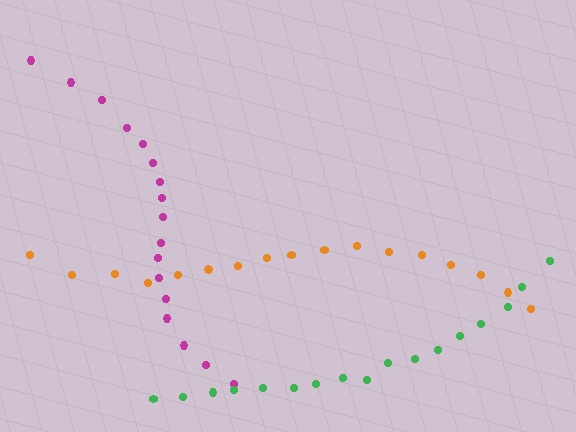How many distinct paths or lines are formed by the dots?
There are 3 distinct paths.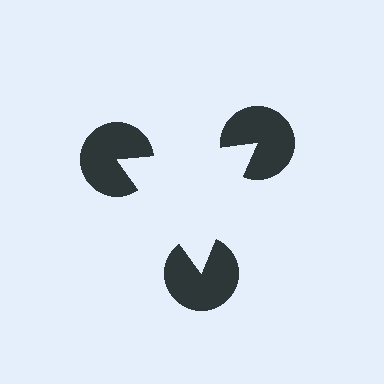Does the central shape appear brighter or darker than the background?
It typically appears slightly brighter than the background, even though no actual brightness change is drawn.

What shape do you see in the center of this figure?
An illusory triangle — its edges are inferred from the aligned wedge cuts in the pac-man discs, not physically drawn.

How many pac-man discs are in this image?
There are 3 — one at each vertex of the illusory triangle.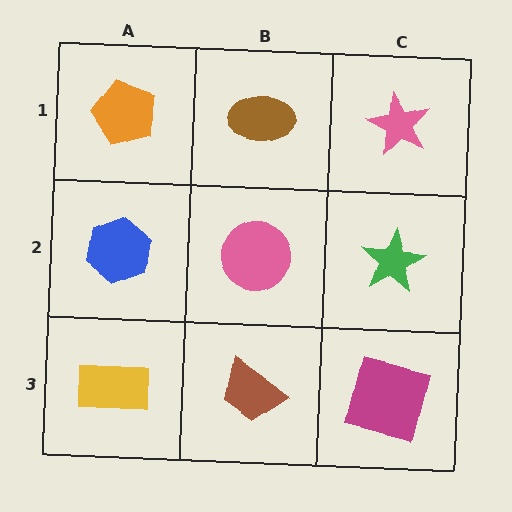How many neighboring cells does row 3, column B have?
3.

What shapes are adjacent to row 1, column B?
A pink circle (row 2, column B), an orange pentagon (row 1, column A), a pink star (row 1, column C).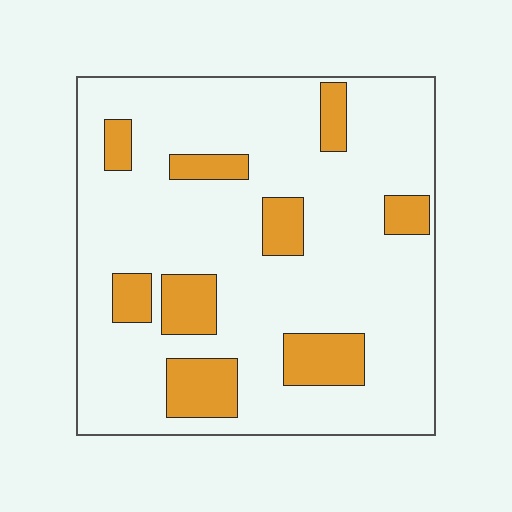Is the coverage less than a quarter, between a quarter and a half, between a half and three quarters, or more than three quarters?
Less than a quarter.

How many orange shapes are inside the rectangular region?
9.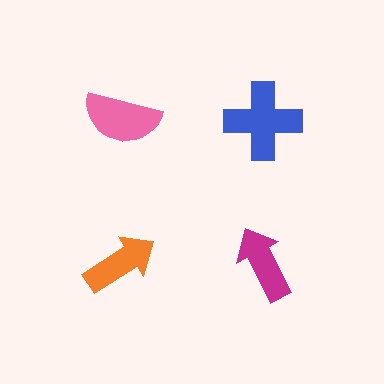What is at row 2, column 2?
A magenta arrow.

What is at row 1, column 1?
A pink semicircle.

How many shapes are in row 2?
2 shapes.